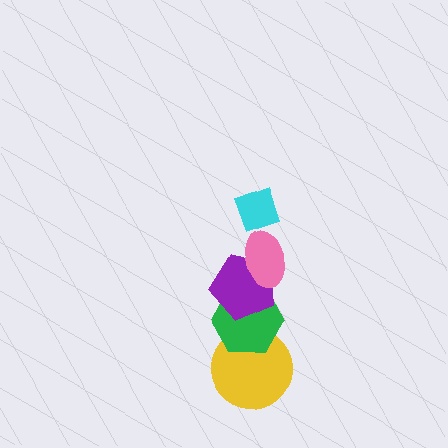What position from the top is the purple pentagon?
The purple pentagon is 3rd from the top.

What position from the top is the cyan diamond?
The cyan diamond is 1st from the top.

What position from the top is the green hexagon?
The green hexagon is 4th from the top.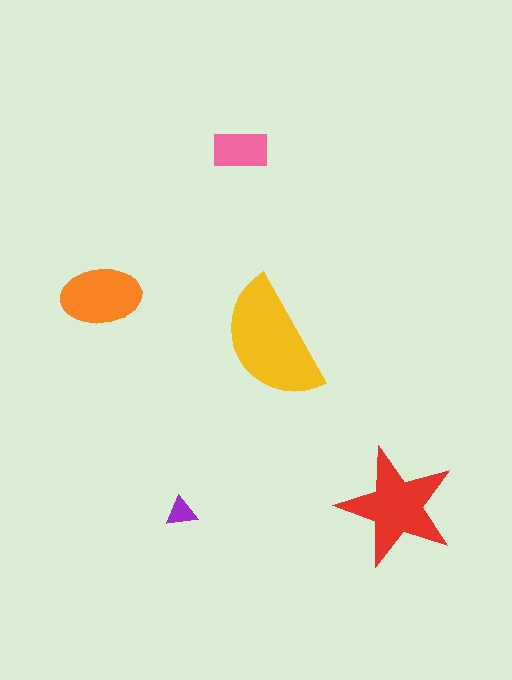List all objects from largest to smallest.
The yellow semicircle, the red star, the orange ellipse, the pink rectangle, the purple triangle.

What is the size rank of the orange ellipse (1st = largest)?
3rd.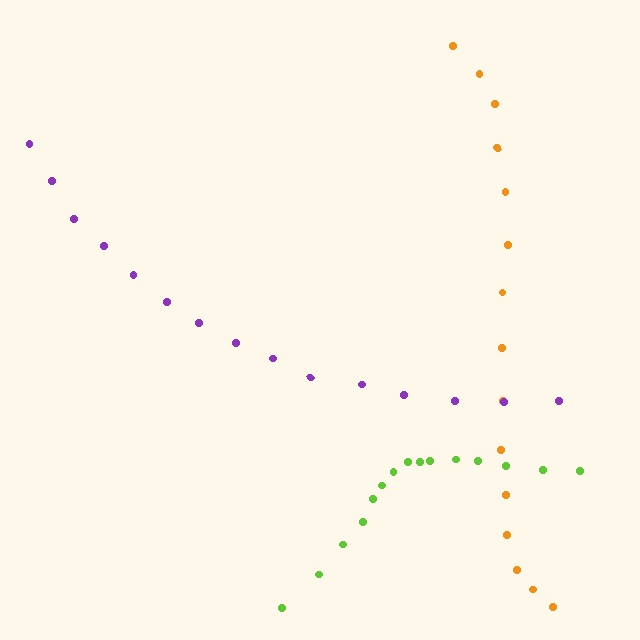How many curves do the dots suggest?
There are 3 distinct paths.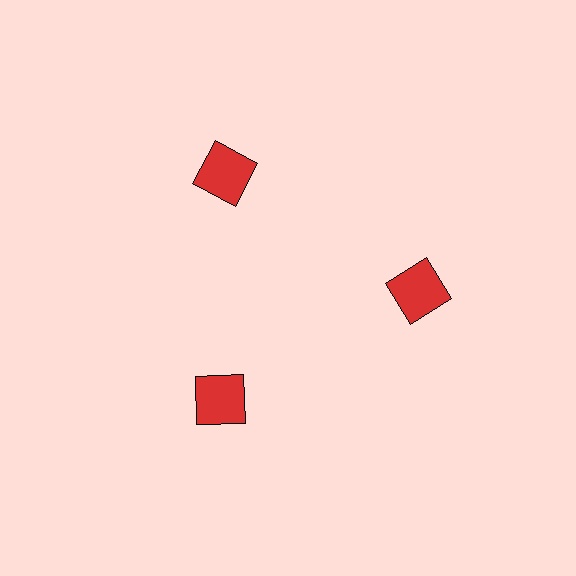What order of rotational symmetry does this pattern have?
This pattern has 3-fold rotational symmetry.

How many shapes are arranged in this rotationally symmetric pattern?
There are 3 shapes, arranged in 3 groups of 1.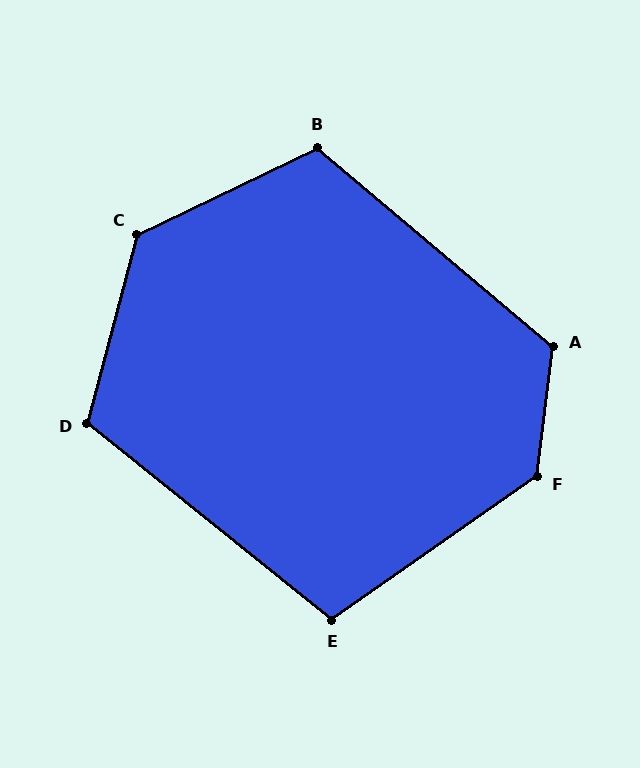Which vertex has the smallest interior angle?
E, at approximately 106 degrees.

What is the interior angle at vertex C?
Approximately 130 degrees (obtuse).